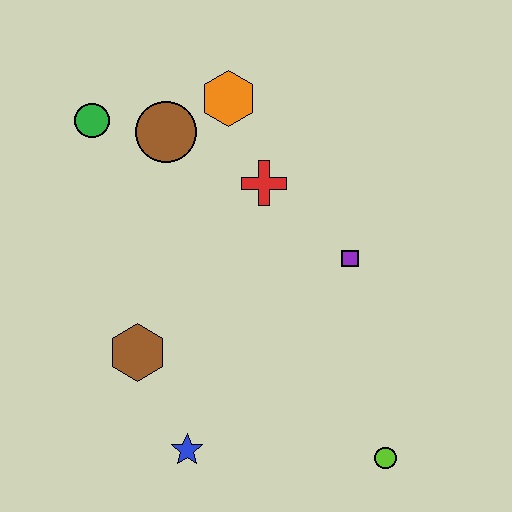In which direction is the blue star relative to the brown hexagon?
The blue star is below the brown hexagon.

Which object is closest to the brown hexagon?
The blue star is closest to the brown hexagon.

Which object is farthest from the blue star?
The orange hexagon is farthest from the blue star.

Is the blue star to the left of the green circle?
No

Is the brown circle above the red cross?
Yes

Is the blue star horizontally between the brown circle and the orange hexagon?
Yes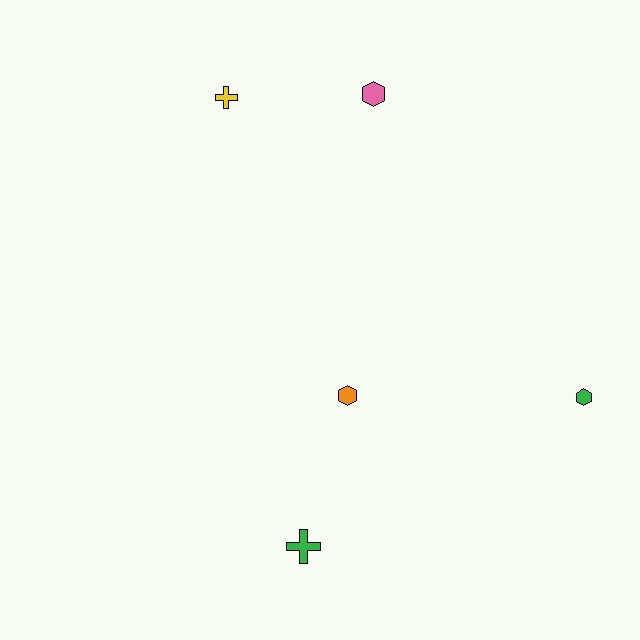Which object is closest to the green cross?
The orange hexagon is closest to the green cross.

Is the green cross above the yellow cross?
No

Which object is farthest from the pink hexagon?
The green cross is farthest from the pink hexagon.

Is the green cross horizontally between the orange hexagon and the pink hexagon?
No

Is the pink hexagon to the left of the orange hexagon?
No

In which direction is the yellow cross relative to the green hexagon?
The yellow cross is to the left of the green hexagon.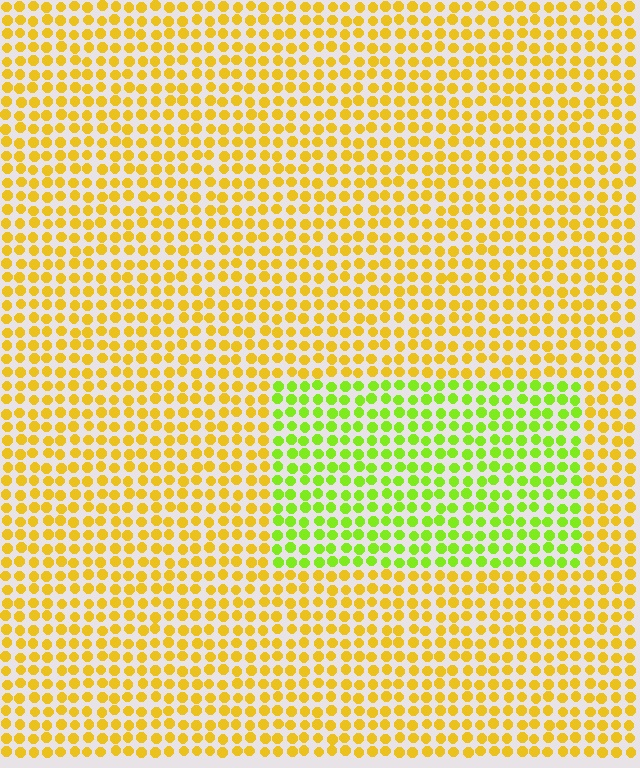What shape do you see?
I see a rectangle.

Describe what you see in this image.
The image is filled with small yellow elements in a uniform arrangement. A rectangle-shaped region is visible where the elements are tinted to a slightly different hue, forming a subtle color boundary.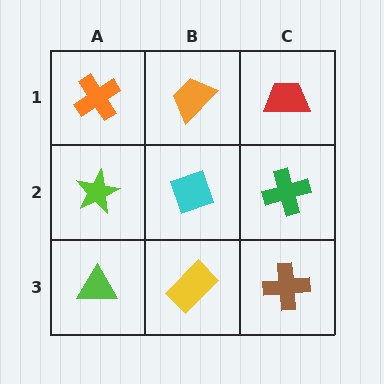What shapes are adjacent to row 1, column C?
A green cross (row 2, column C), an orange trapezoid (row 1, column B).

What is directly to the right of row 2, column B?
A green cross.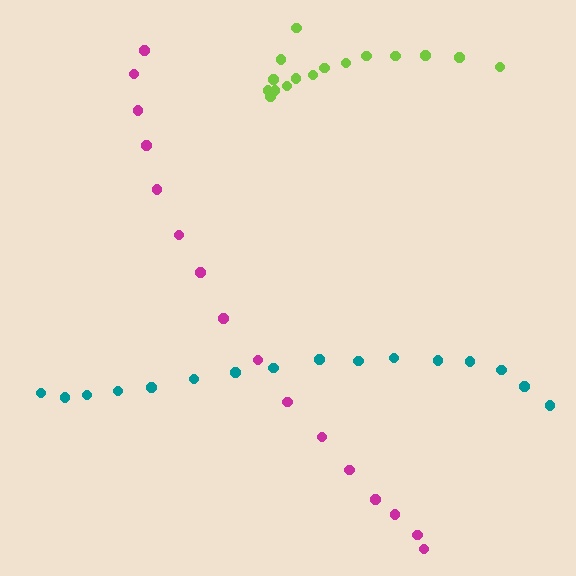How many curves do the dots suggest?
There are 3 distinct paths.